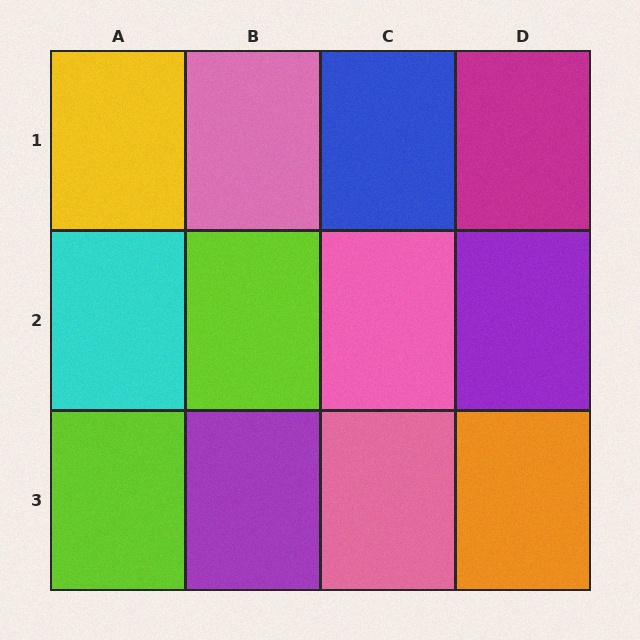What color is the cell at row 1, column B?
Pink.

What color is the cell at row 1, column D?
Magenta.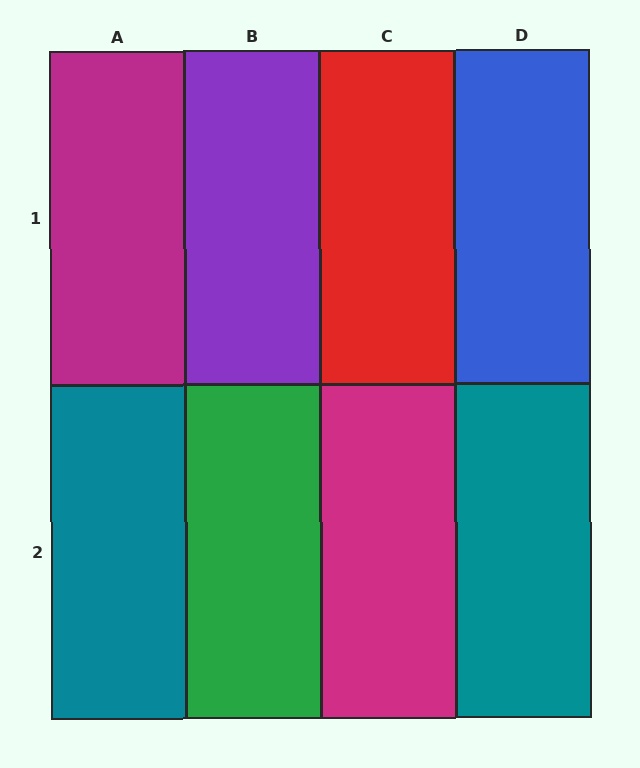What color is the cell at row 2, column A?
Teal.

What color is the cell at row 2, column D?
Teal.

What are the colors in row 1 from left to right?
Magenta, purple, red, blue.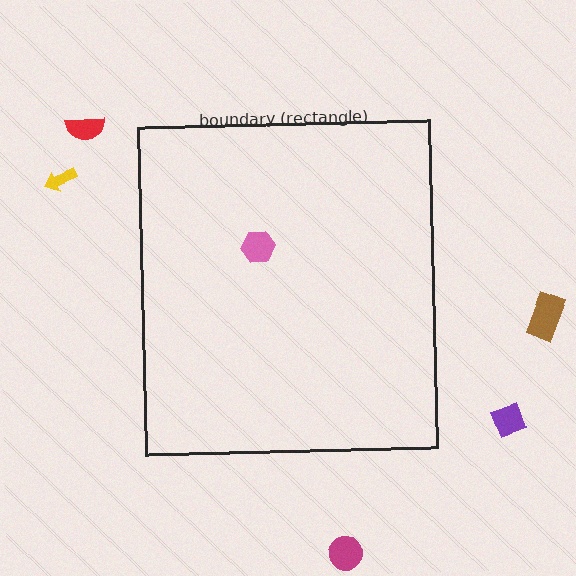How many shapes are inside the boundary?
1 inside, 5 outside.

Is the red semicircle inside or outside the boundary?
Outside.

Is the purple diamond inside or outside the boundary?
Outside.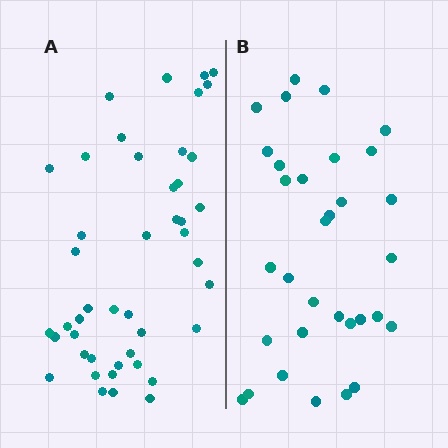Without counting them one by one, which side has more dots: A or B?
Region A (the left region) has more dots.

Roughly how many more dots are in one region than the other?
Region A has approximately 15 more dots than region B.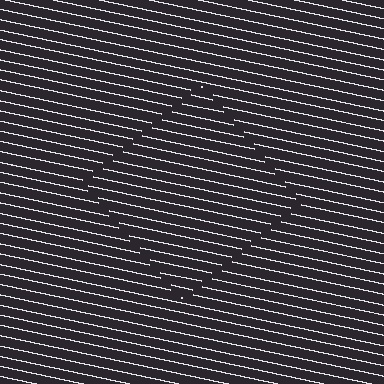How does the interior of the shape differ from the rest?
The interior of the shape contains the same grating, shifted by half a period — the contour is defined by the phase discontinuity where line-ends from the inner and outer gratings abut.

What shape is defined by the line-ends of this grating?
An illusory square. The interior of the shape contains the same grating, shifted by half a period — the contour is defined by the phase discontinuity where line-ends from the inner and outer gratings abut.